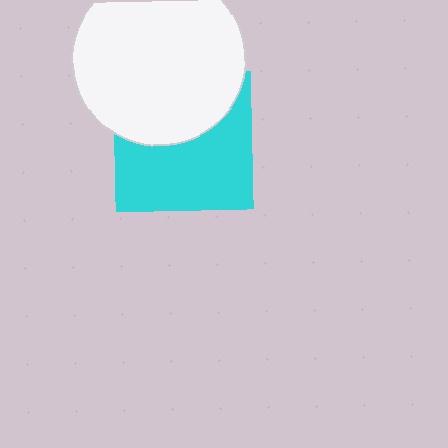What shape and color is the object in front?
The object in front is a white circle.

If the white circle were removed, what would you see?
You would see the complete cyan square.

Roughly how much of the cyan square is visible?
About half of it is visible (roughly 58%).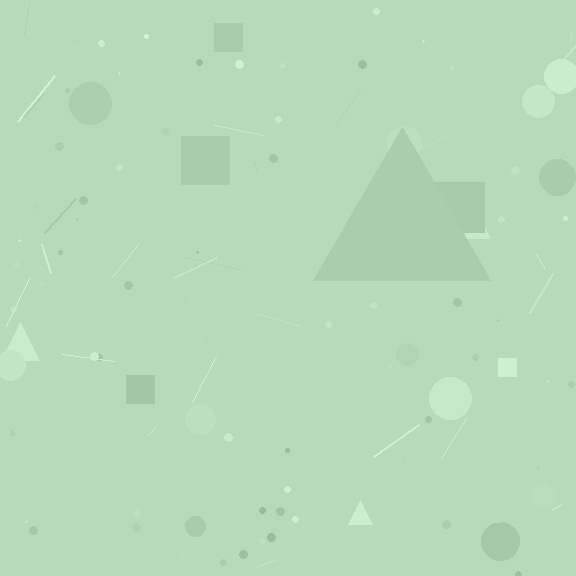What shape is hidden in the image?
A triangle is hidden in the image.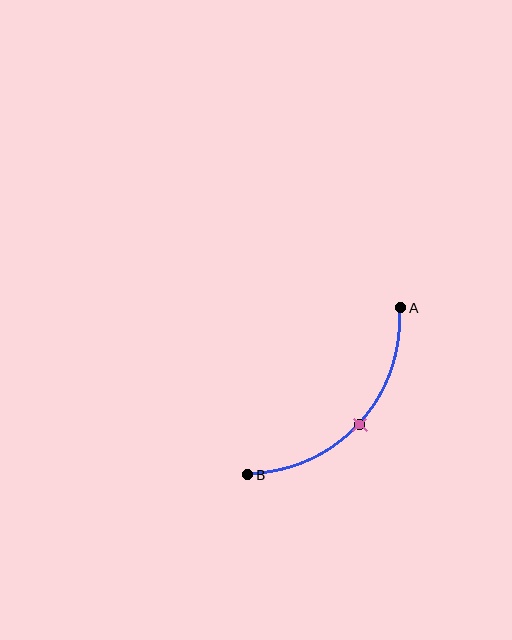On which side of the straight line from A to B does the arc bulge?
The arc bulges below and to the right of the straight line connecting A and B.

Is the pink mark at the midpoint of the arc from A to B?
Yes. The pink mark lies on the arc at equal arc-length from both A and B — it is the arc midpoint.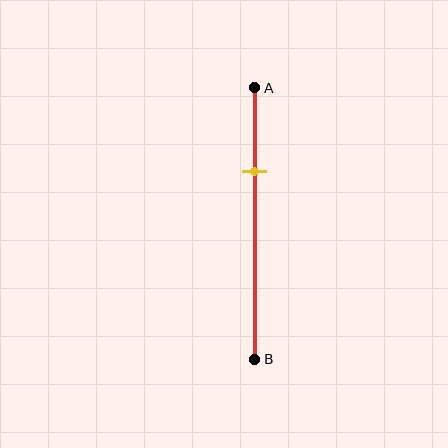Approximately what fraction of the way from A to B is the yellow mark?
The yellow mark is approximately 30% of the way from A to B.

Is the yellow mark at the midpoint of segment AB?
No, the mark is at about 30% from A, not at the 50% midpoint.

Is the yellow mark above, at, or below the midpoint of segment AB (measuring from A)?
The yellow mark is above the midpoint of segment AB.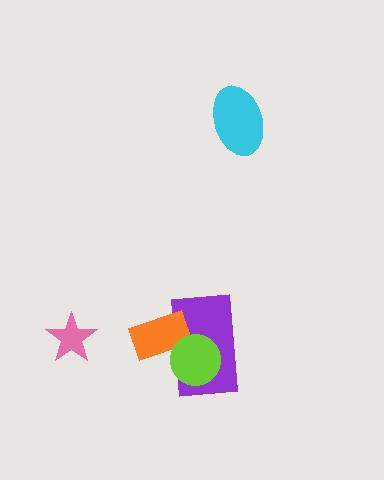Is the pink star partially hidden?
No, no other shape covers it.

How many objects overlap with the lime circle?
2 objects overlap with the lime circle.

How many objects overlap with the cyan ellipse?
0 objects overlap with the cyan ellipse.